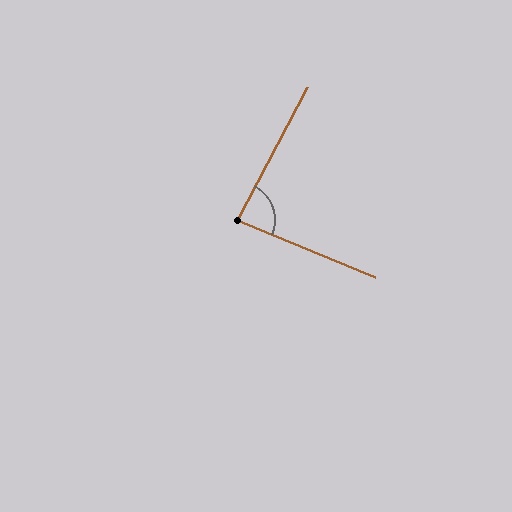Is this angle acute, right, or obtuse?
It is acute.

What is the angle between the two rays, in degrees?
Approximately 85 degrees.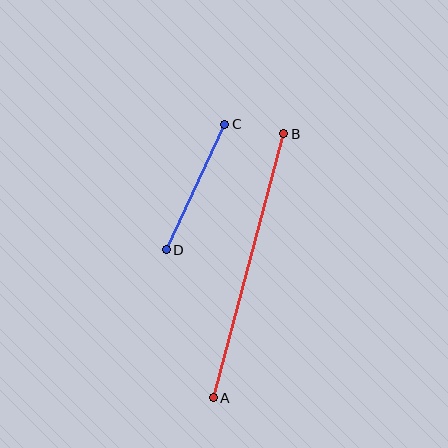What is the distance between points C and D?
The distance is approximately 138 pixels.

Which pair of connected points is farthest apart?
Points A and B are farthest apart.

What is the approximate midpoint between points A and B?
The midpoint is at approximately (249, 266) pixels.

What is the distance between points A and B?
The distance is approximately 273 pixels.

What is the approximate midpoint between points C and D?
The midpoint is at approximately (196, 187) pixels.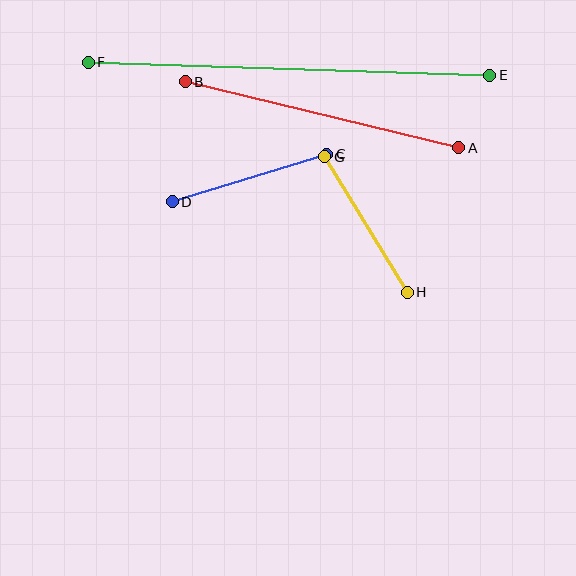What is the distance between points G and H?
The distance is approximately 159 pixels.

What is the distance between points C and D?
The distance is approximately 162 pixels.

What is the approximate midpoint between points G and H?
The midpoint is at approximately (366, 225) pixels.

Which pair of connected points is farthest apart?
Points E and F are farthest apart.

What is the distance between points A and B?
The distance is approximately 281 pixels.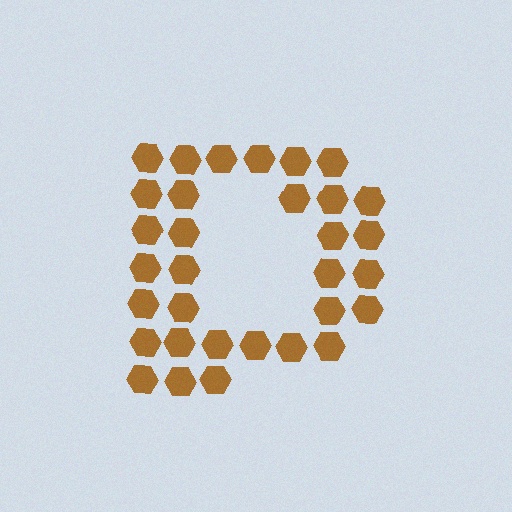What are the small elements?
The small elements are hexagons.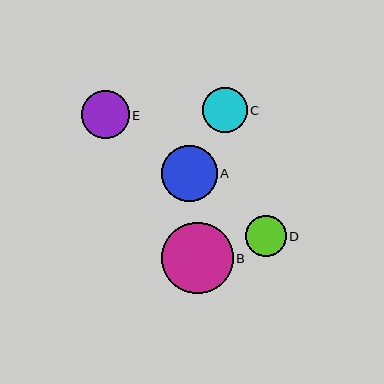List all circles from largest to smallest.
From largest to smallest: B, A, E, C, D.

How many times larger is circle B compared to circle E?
Circle B is approximately 1.5 times the size of circle E.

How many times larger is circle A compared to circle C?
Circle A is approximately 1.2 times the size of circle C.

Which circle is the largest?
Circle B is the largest with a size of approximately 71 pixels.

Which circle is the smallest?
Circle D is the smallest with a size of approximately 41 pixels.